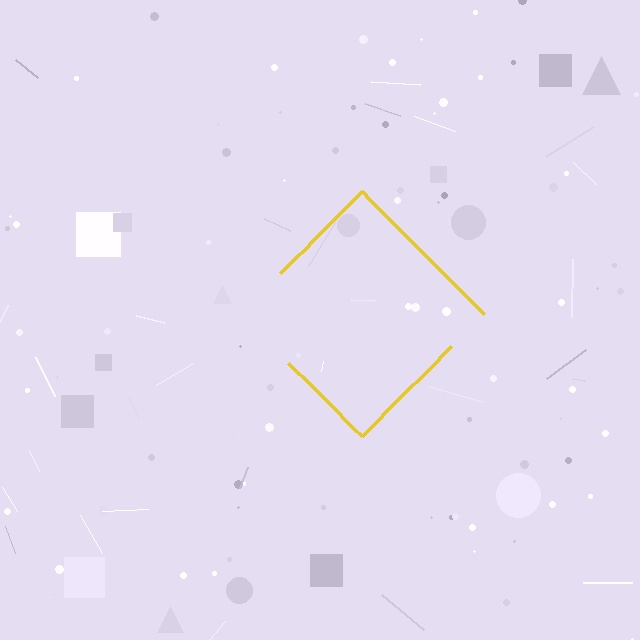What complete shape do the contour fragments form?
The contour fragments form a diamond.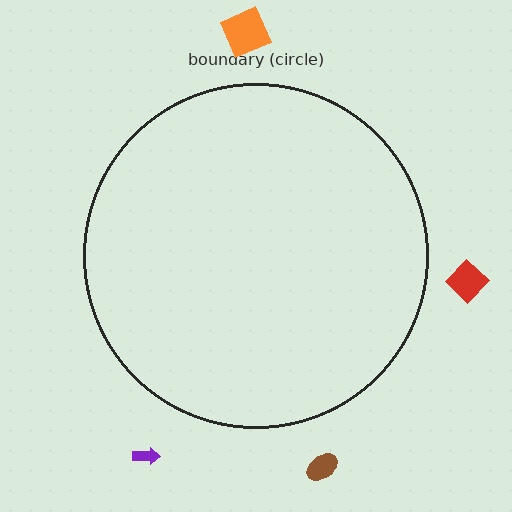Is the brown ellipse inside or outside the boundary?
Outside.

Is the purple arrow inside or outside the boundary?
Outside.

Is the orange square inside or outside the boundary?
Outside.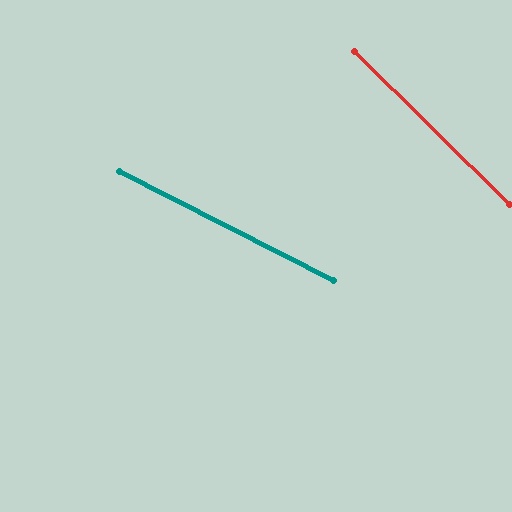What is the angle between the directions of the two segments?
Approximately 18 degrees.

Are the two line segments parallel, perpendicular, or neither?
Neither parallel nor perpendicular — they differ by about 18°.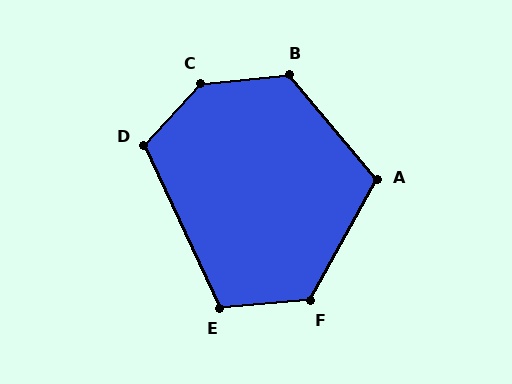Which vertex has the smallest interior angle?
E, at approximately 111 degrees.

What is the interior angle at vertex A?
Approximately 111 degrees (obtuse).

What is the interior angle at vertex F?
Approximately 123 degrees (obtuse).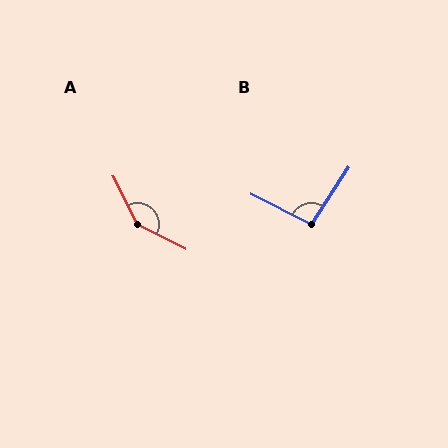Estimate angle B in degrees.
Approximately 96 degrees.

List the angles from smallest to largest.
B (96°), A (145°).